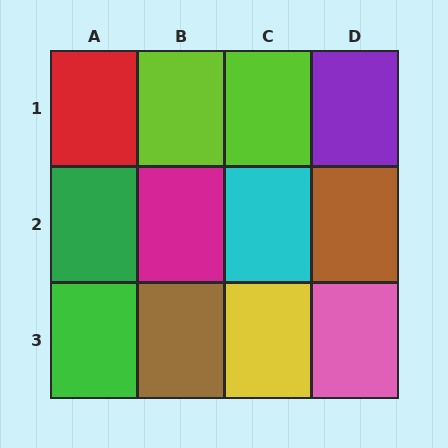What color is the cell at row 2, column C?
Cyan.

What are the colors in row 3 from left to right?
Green, brown, yellow, pink.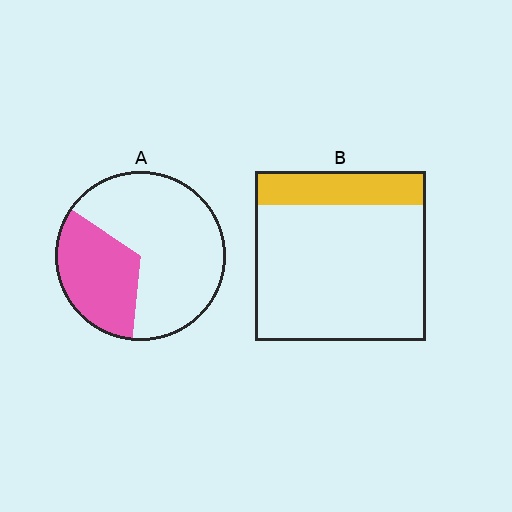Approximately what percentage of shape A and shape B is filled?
A is approximately 35% and B is approximately 20%.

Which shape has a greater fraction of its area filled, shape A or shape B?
Shape A.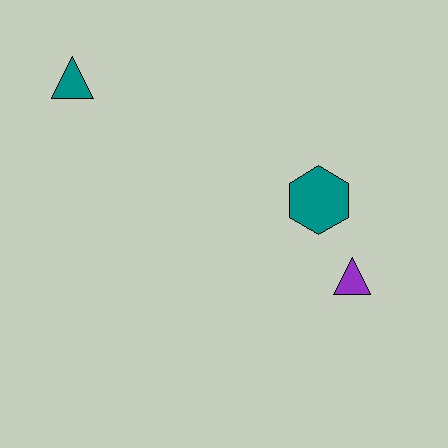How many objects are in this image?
There are 3 objects.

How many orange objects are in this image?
There are no orange objects.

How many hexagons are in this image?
There is 1 hexagon.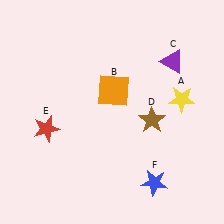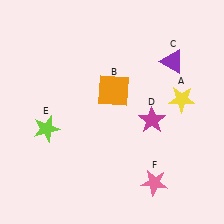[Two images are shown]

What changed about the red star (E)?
In Image 1, E is red. In Image 2, it changed to lime.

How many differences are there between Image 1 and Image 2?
There are 3 differences between the two images.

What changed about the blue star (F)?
In Image 1, F is blue. In Image 2, it changed to pink.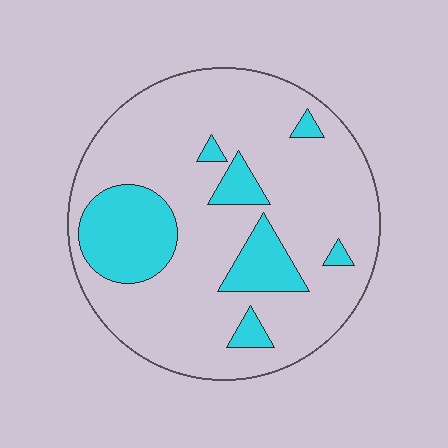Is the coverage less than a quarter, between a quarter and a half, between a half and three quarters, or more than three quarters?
Less than a quarter.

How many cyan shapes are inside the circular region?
7.